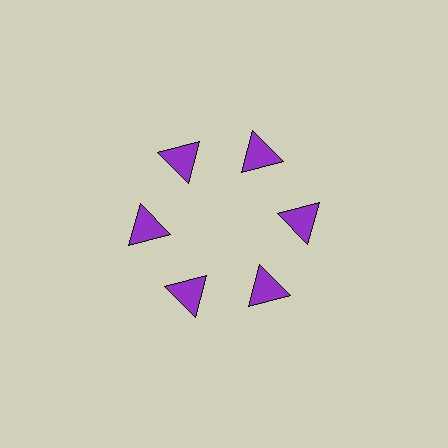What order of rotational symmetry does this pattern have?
This pattern has 6-fold rotational symmetry.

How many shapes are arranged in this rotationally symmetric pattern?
There are 6 shapes, arranged in 6 groups of 1.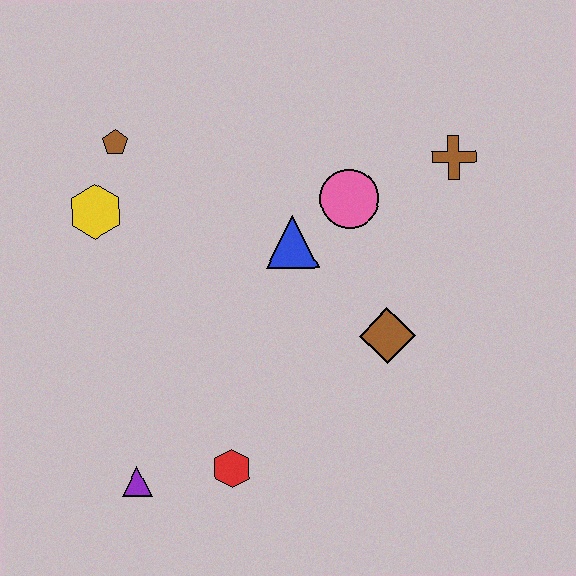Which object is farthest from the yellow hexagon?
The brown cross is farthest from the yellow hexagon.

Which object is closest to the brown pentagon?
The yellow hexagon is closest to the brown pentagon.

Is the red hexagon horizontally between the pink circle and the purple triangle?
Yes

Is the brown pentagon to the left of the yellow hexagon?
No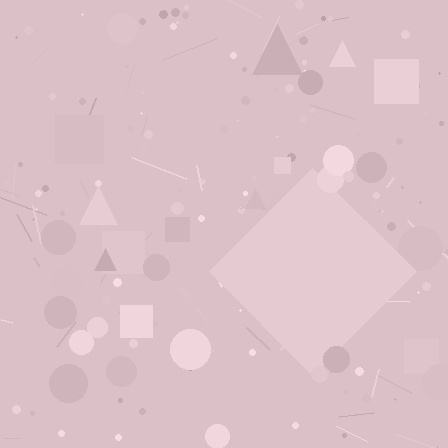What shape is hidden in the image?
A diamond is hidden in the image.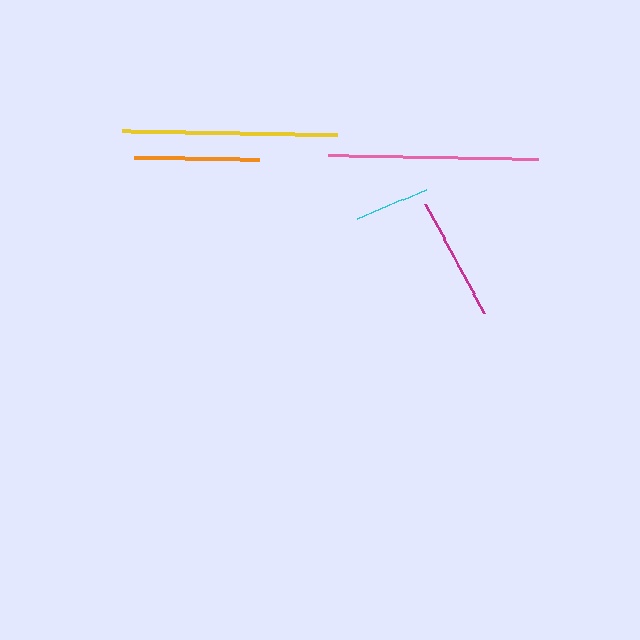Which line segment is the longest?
The yellow line is the longest at approximately 216 pixels.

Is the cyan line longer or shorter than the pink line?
The pink line is longer than the cyan line.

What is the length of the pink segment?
The pink segment is approximately 210 pixels long.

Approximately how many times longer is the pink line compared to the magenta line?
The pink line is approximately 1.7 times the length of the magenta line.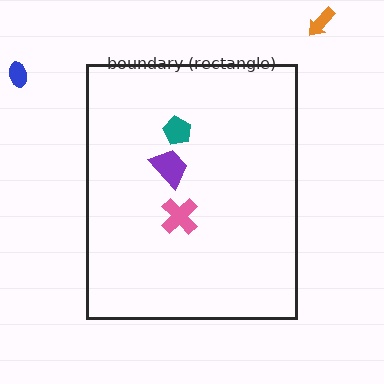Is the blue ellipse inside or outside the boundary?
Outside.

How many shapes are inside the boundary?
3 inside, 2 outside.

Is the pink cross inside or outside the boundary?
Inside.